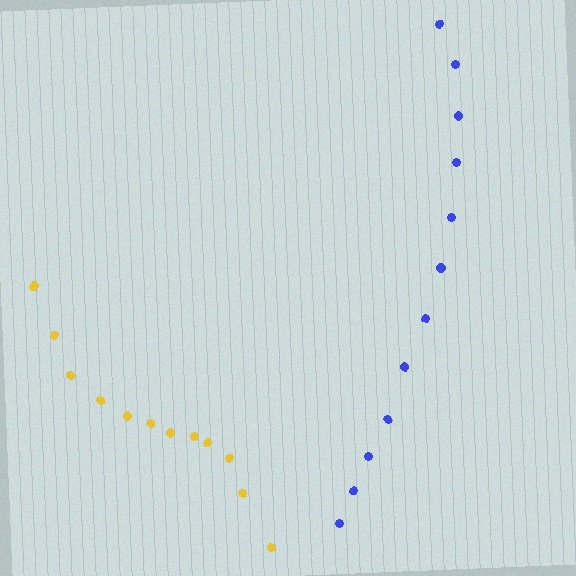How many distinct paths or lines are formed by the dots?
There are 2 distinct paths.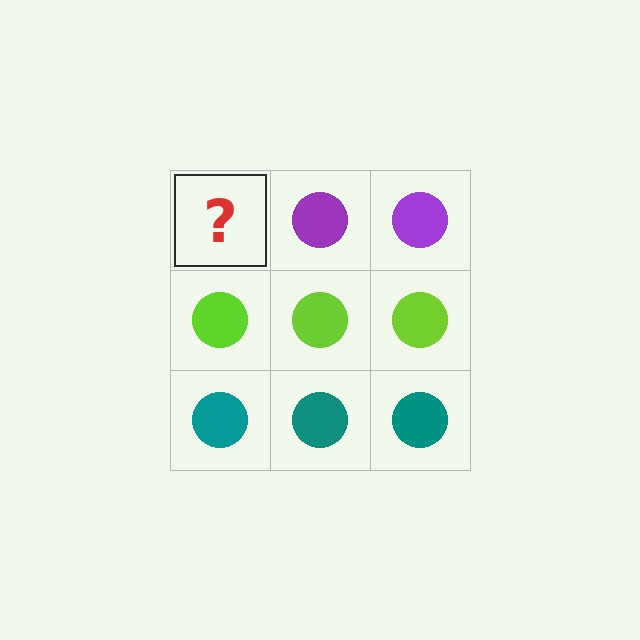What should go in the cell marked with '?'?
The missing cell should contain a purple circle.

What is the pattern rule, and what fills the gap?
The rule is that each row has a consistent color. The gap should be filled with a purple circle.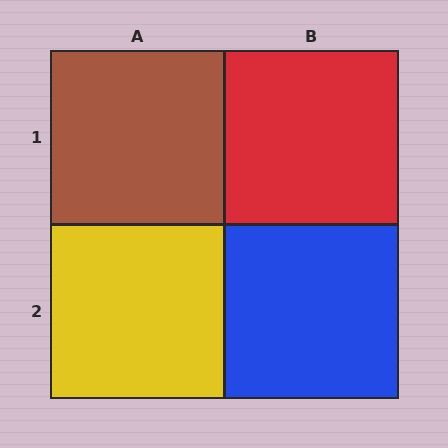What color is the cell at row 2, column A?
Yellow.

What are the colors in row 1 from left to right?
Brown, red.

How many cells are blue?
1 cell is blue.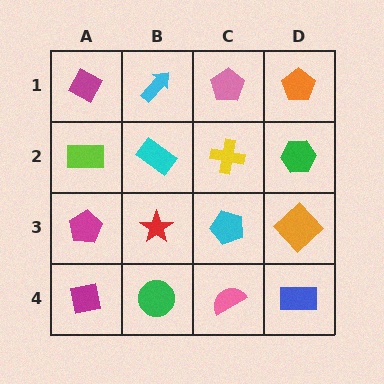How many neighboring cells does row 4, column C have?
3.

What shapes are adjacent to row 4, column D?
An orange diamond (row 3, column D), a pink semicircle (row 4, column C).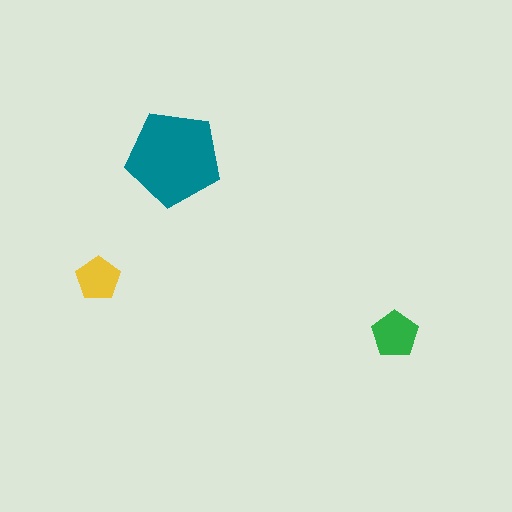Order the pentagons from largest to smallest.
the teal one, the green one, the yellow one.